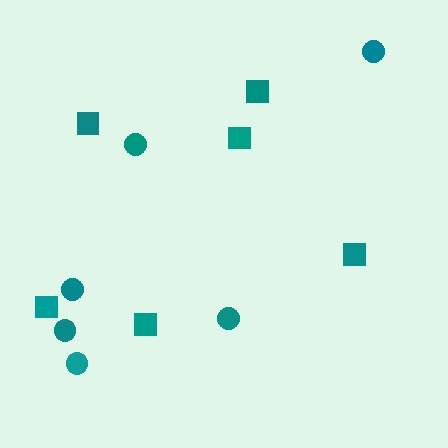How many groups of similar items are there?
There are 2 groups: one group of squares (6) and one group of circles (6).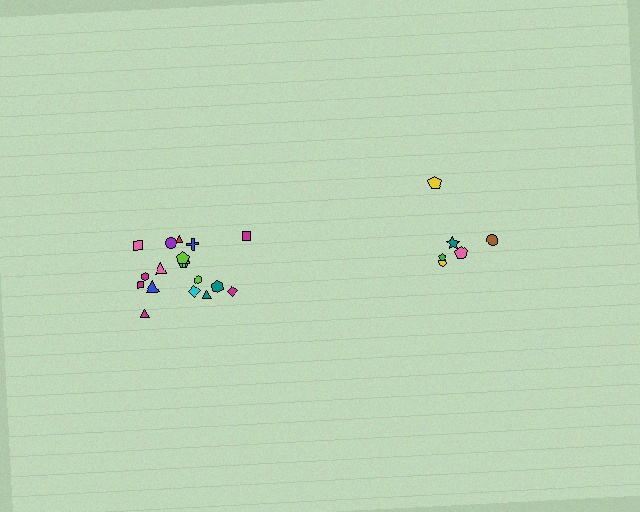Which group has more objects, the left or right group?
The left group.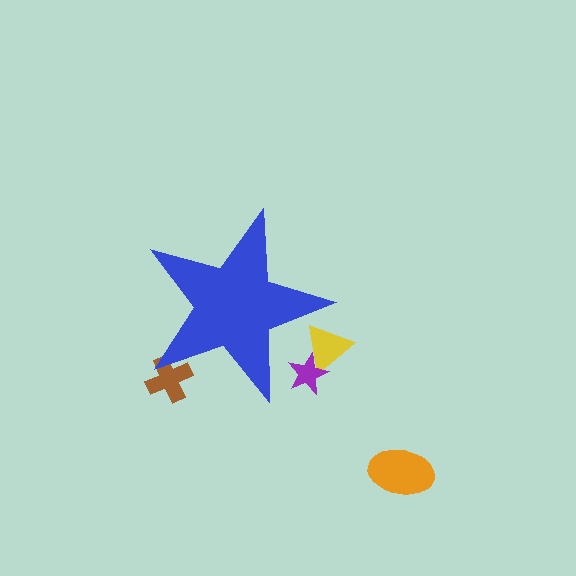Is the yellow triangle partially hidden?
Yes, the yellow triangle is partially hidden behind the blue star.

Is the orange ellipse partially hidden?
No, the orange ellipse is fully visible.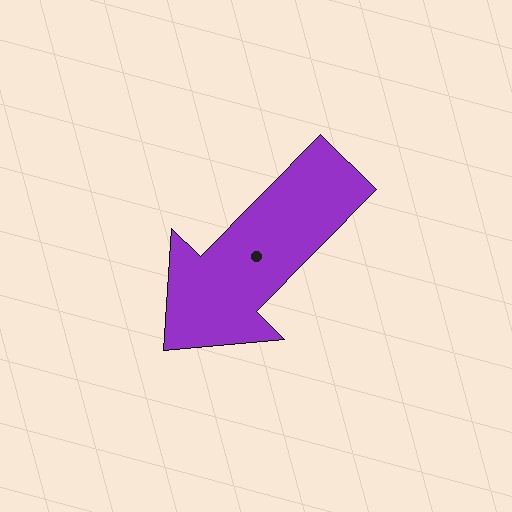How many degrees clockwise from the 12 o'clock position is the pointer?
Approximately 224 degrees.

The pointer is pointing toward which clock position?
Roughly 7 o'clock.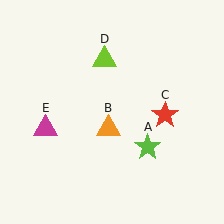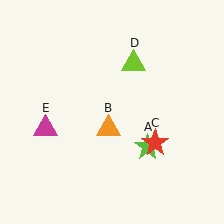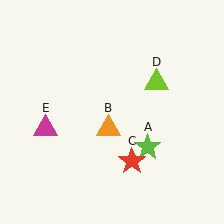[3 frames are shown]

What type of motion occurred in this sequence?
The red star (object C), lime triangle (object D) rotated clockwise around the center of the scene.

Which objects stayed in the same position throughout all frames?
Lime star (object A) and orange triangle (object B) and magenta triangle (object E) remained stationary.